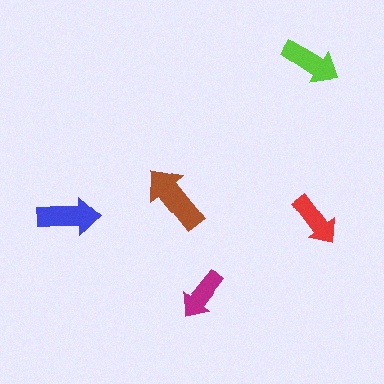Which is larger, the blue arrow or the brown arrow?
The brown one.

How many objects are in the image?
There are 5 objects in the image.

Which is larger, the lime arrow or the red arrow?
The lime one.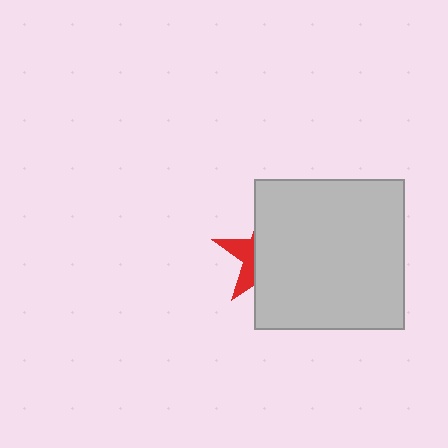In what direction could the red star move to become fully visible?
The red star could move left. That would shift it out from behind the light gray square entirely.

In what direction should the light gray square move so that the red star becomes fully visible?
The light gray square should move right. That is the shortest direction to clear the overlap and leave the red star fully visible.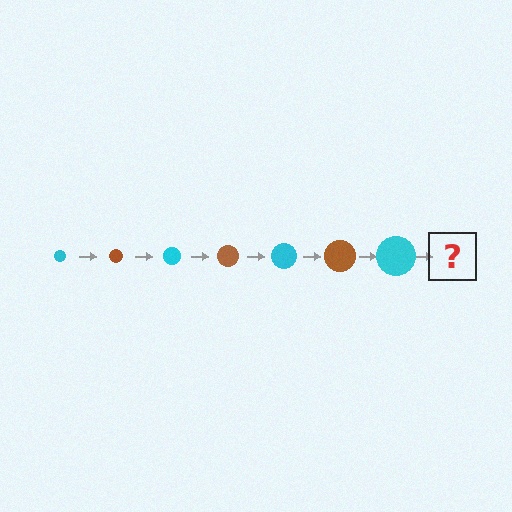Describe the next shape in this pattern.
It should be a brown circle, larger than the previous one.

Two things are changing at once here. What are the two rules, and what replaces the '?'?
The two rules are that the circle grows larger each step and the color cycles through cyan and brown. The '?' should be a brown circle, larger than the previous one.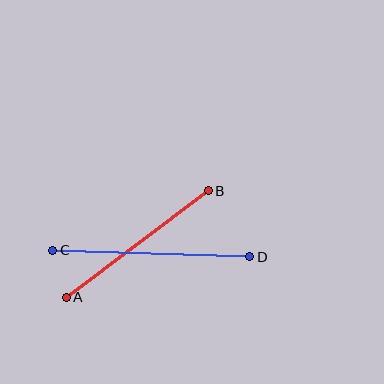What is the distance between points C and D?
The distance is approximately 197 pixels.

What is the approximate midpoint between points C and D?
The midpoint is at approximately (151, 254) pixels.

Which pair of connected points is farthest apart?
Points C and D are farthest apart.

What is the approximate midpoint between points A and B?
The midpoint is at approximately (137, 244) pixels.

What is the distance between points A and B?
The distance is approximately 178 pixels.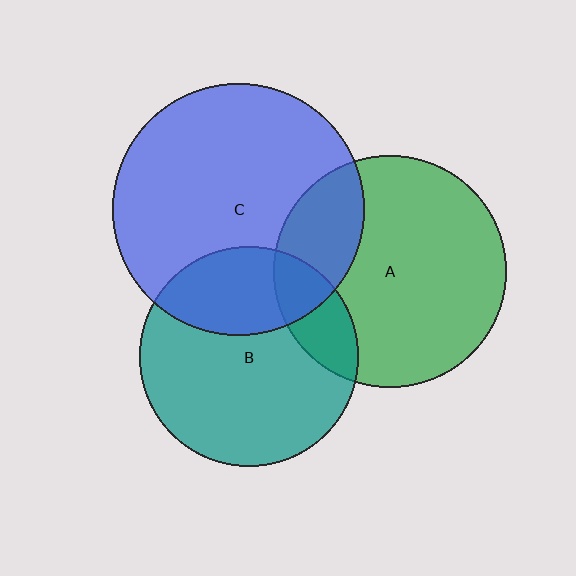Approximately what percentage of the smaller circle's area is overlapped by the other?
Approximately 15%.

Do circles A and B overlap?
Yes.